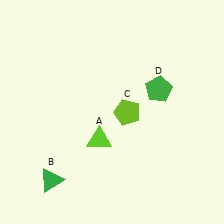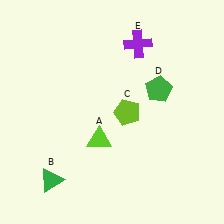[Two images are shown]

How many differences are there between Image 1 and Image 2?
There is 1 difference between the two images.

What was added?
A purple cross (E) was added in Image 2.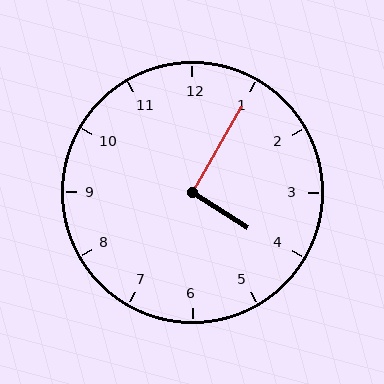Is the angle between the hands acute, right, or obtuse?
It is right.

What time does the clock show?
4:05.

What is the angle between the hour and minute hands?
Approximately 92 degrees.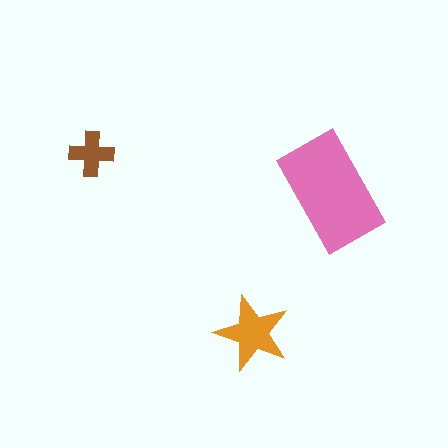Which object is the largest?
The pink rectangle.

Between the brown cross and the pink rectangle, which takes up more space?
The pink rectangle.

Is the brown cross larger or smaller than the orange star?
Smaller.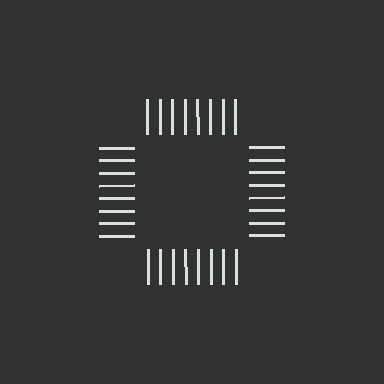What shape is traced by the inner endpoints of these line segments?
An illusory square — the line segments terminate on its edges but no continuous stroke is drawn.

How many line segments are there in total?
32 — 8 along each of the 4 edges.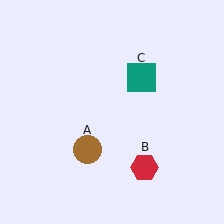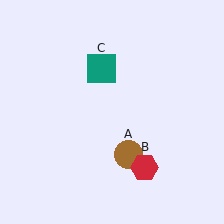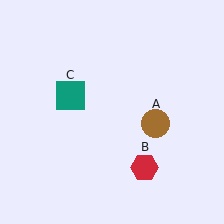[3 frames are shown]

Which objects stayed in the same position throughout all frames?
Red hexagon (object B) remained stationary.